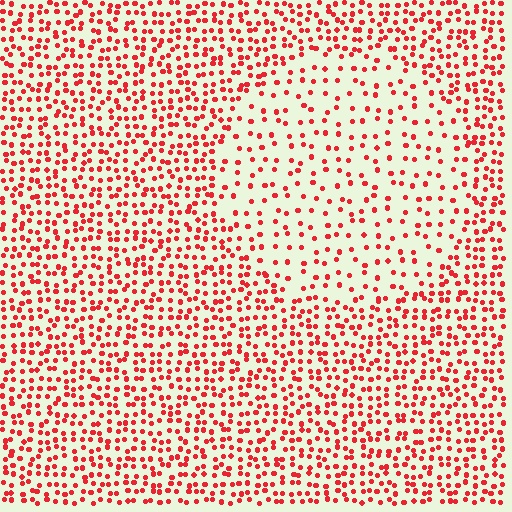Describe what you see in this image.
The image contains small red elements arranged at two different densities. A circle-shaped region is visible where the elements are less densely packed than the surrounding area.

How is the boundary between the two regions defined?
The boundary is defined by a change in element density (approximately 2.2x ratio). All elements are the same color, size, and shape.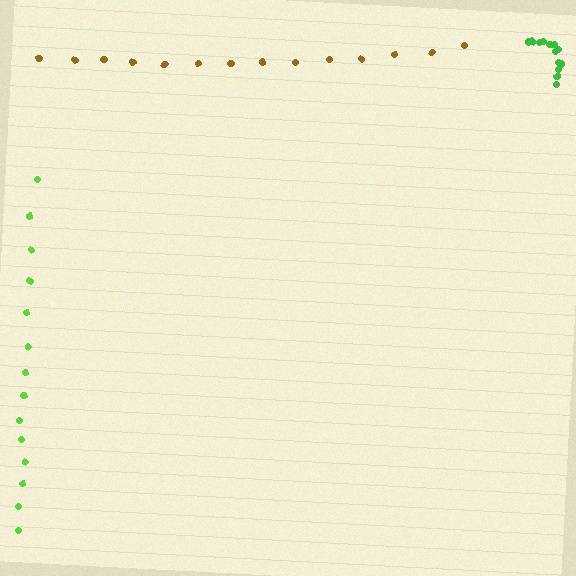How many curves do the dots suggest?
There are 3 distinct paths.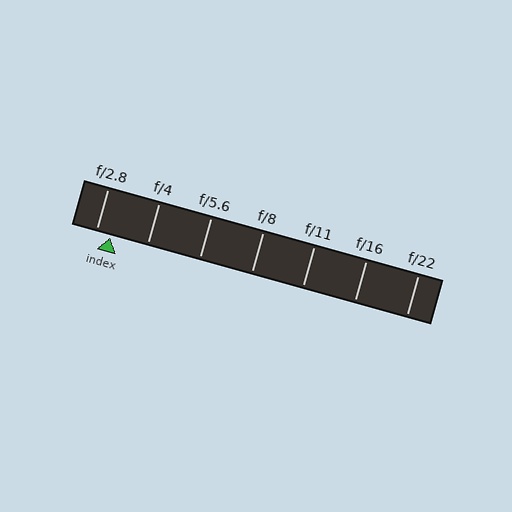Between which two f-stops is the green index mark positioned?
The index mark is between f/2.8 and f/4.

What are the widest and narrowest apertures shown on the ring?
The widest aperture shown is f/2.8 and the narrowest is f/22.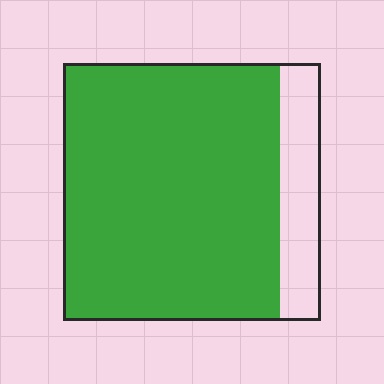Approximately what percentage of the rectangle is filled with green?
Approximately 85%.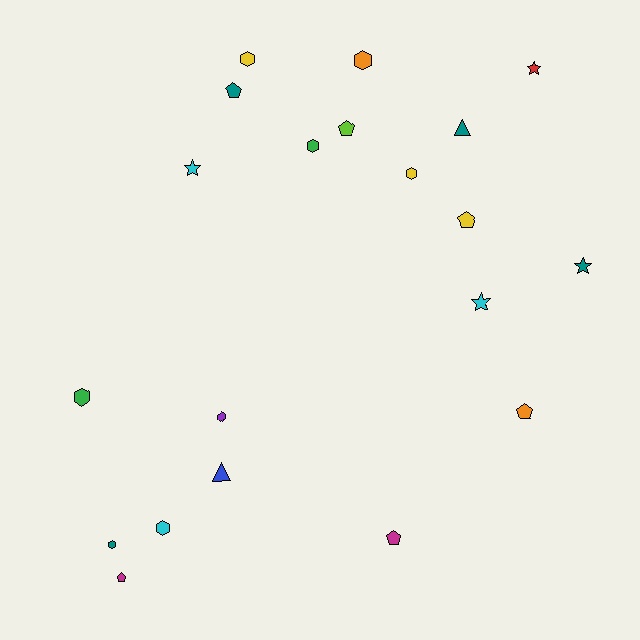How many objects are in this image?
There are 20 objects.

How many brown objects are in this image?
There are no brown objects.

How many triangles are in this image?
There are 2 triangles.